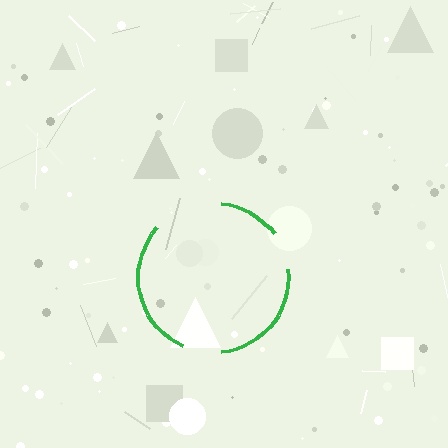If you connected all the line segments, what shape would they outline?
They would outline a circle.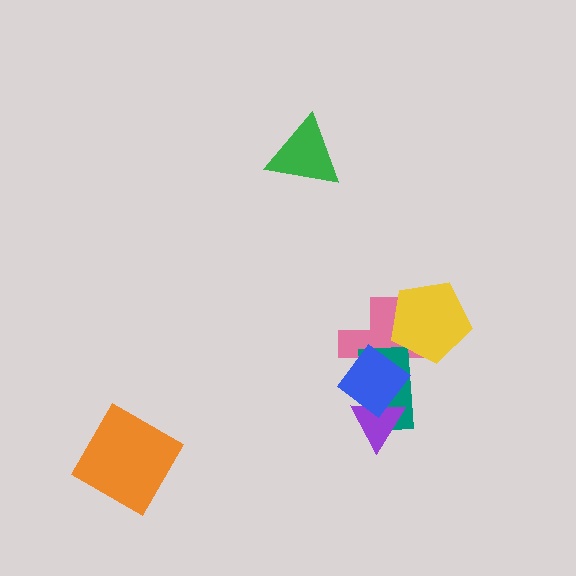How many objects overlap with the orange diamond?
0 objects overlap with the orange diamond.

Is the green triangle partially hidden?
No, no other shape covers it.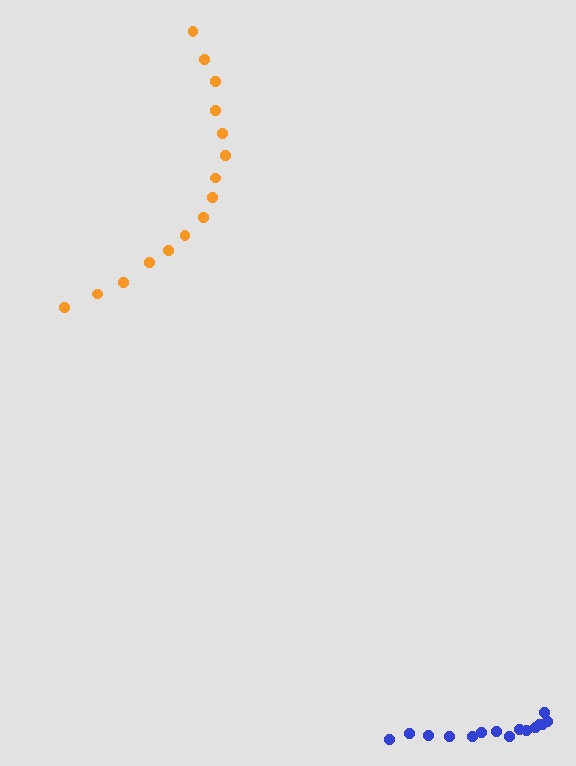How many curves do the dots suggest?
There are 2 distinct paths.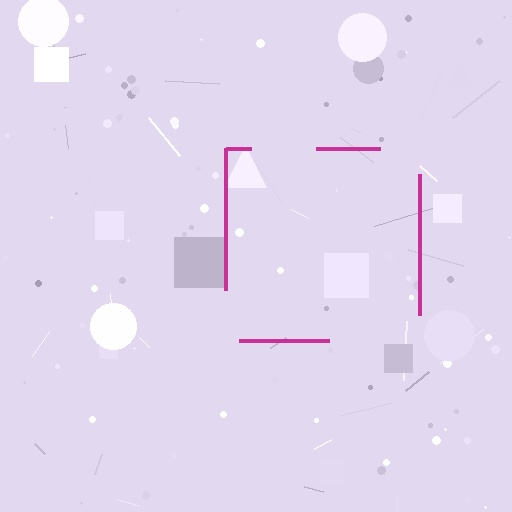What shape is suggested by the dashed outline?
The dashed outline suggests a square.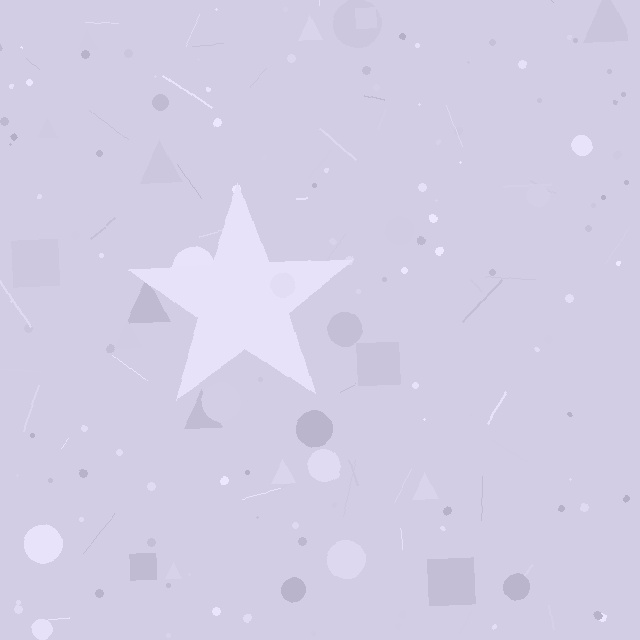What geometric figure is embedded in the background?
A star is embedded in the background.